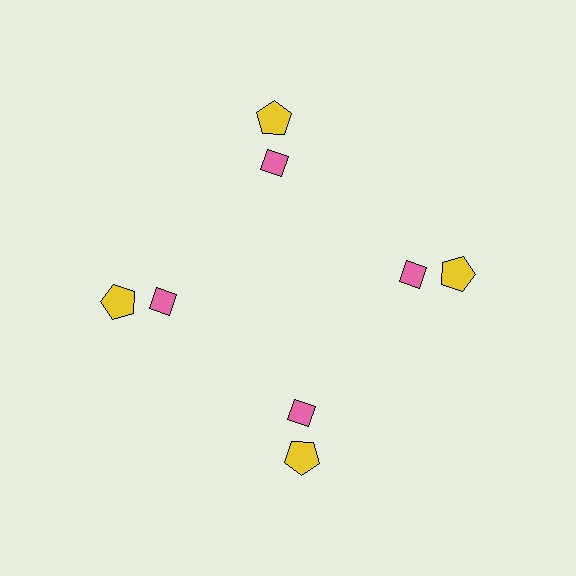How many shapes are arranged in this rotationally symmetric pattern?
There are 8 shapes, arranged in 4 groups of 2.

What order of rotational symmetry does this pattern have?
This pattern has 4-fold rotational symmetry.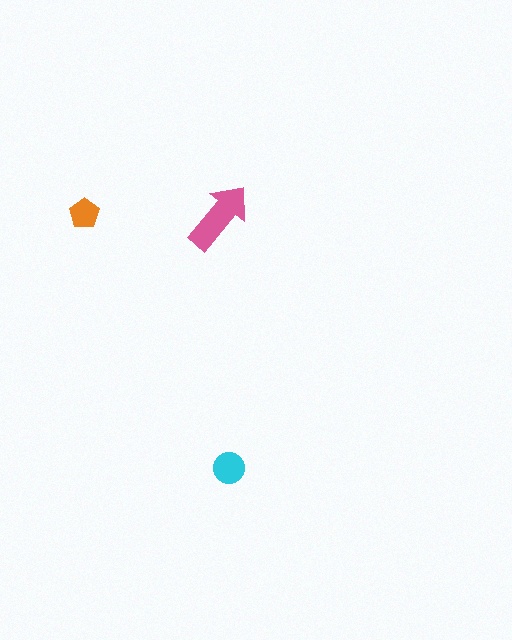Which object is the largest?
The pink arrow.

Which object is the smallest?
The orange pentagon.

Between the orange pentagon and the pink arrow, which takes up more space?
The pink arrow.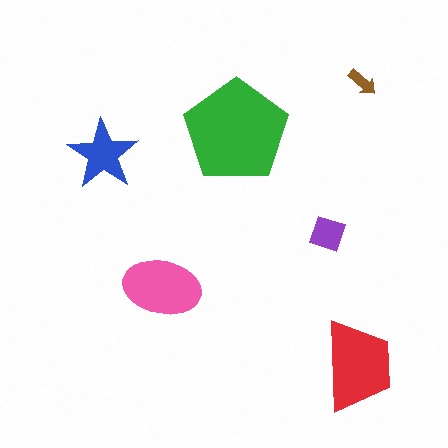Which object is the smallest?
The brown arrow.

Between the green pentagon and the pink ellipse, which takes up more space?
The green pentagon.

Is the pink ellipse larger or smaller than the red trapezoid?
Smaller.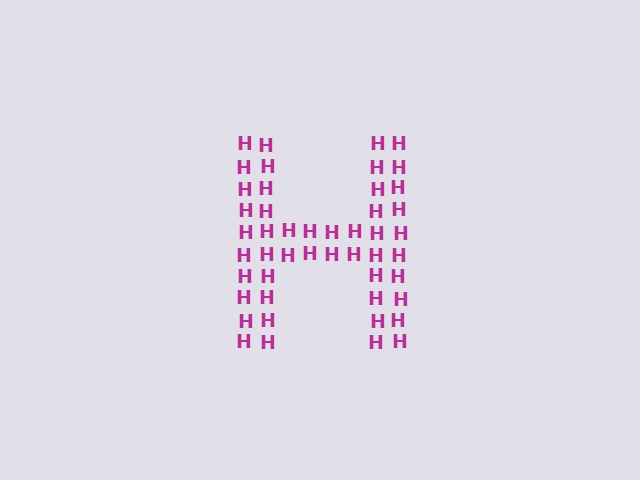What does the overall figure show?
The overall figure shows the letter H.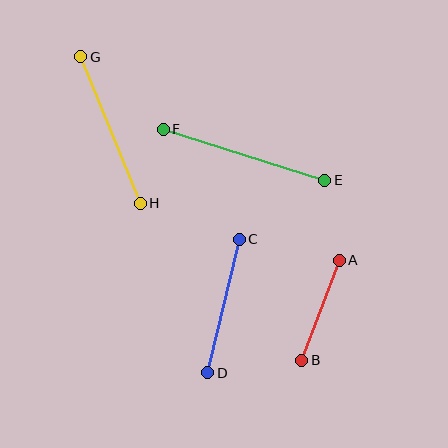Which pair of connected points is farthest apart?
Points E and F are farthest apart.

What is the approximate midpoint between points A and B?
The midpoint is at approximately (320, 310) pixels.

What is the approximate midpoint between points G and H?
The midpoint is at approximately (111, 130) pixels.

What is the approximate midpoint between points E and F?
The midpoint is at approximately (244, 155) pixels.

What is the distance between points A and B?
The distance is approximately 107 pixels.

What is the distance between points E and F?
The distance is approximately 169 pixels.